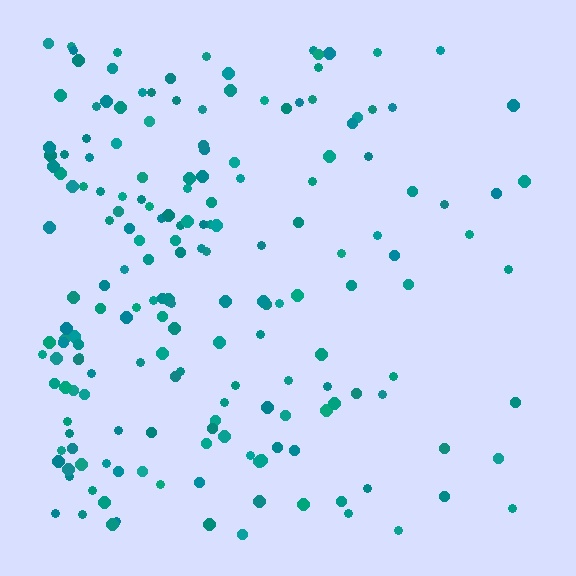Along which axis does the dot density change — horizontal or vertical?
Horizontal.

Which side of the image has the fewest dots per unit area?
The right.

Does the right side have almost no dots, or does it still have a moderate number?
Still a moderate number, just noticeably fewer than the left.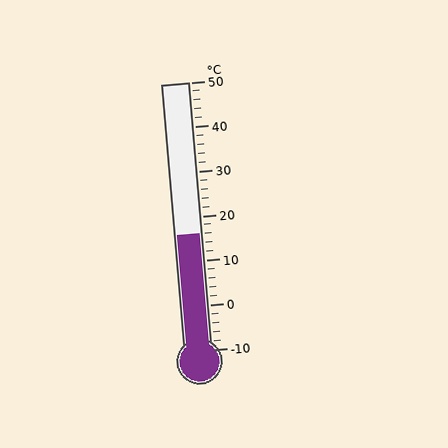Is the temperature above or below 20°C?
The temperature is below 20°C.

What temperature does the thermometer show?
The thermometer shows approximately 16°C.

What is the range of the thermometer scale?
The thermometer scale ranges from -10°C to 50°C.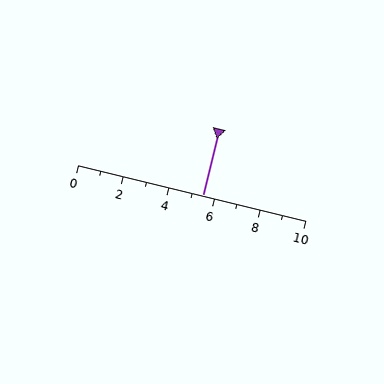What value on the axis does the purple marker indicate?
The marker indicates approximately 5.5.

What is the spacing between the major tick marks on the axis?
The major ticks are spaced 2 apart.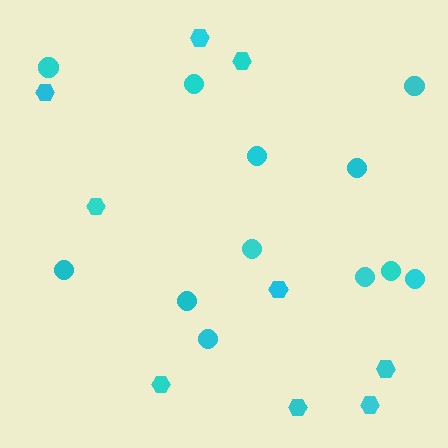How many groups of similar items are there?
There are 2 groups: one group of hexagons (9) and one group of circles (12).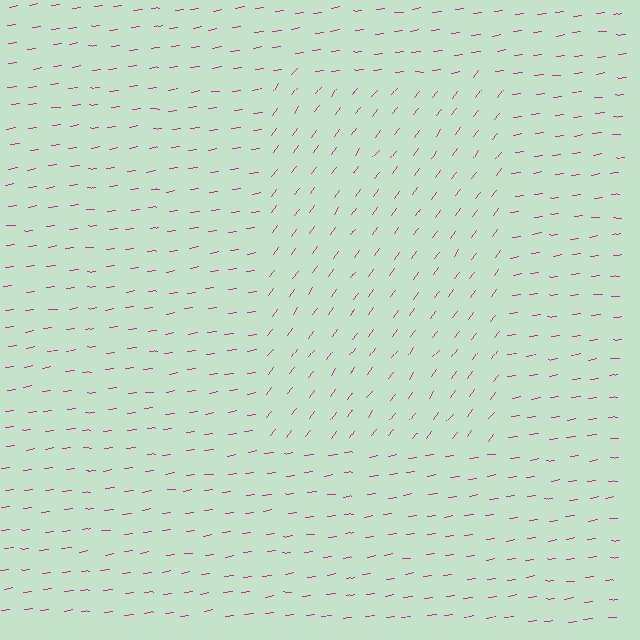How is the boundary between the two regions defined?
The boundary is defined purely by a change in line orientation (approximately 45 degrees difference). All lines are the same color and thickness.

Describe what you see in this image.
The image is filled with small magenta line segments. A rectangle region in the image has lines oriented differently from the surrounding lines, creating a visible texture boundary.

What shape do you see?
I see a rectangle.